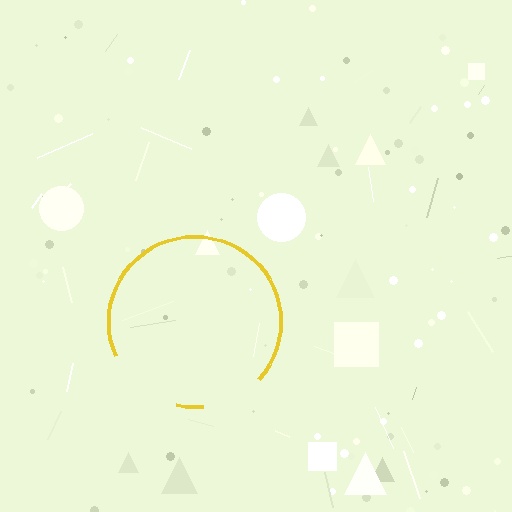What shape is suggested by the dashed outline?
The dashed outline suggests a circle.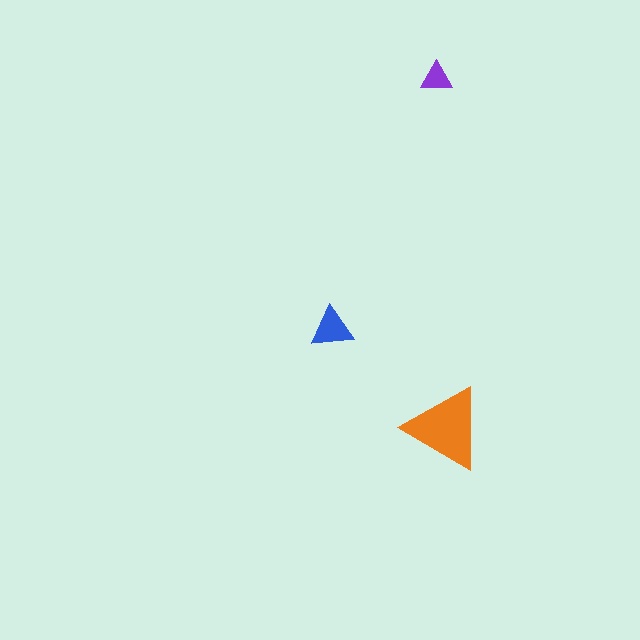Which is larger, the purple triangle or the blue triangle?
The blue one.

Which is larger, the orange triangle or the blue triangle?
The orange one.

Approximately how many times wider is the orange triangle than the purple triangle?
About 2.5 times wider.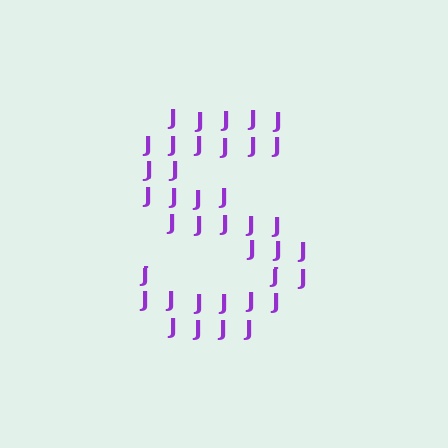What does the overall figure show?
The overall figure shows the letter S.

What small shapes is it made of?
It is made of small letter J's.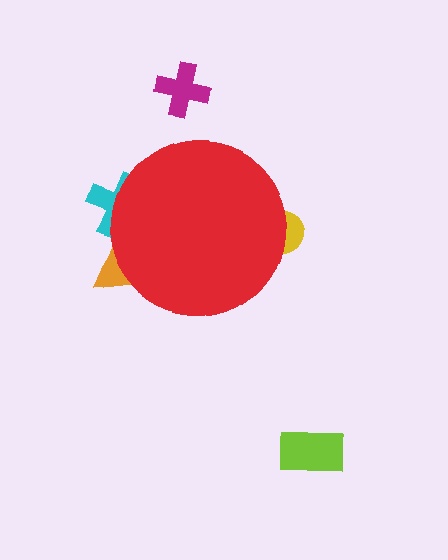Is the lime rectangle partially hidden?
No, the lime rectangle is fully visible.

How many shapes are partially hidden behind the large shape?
3 shapes are partially hidden.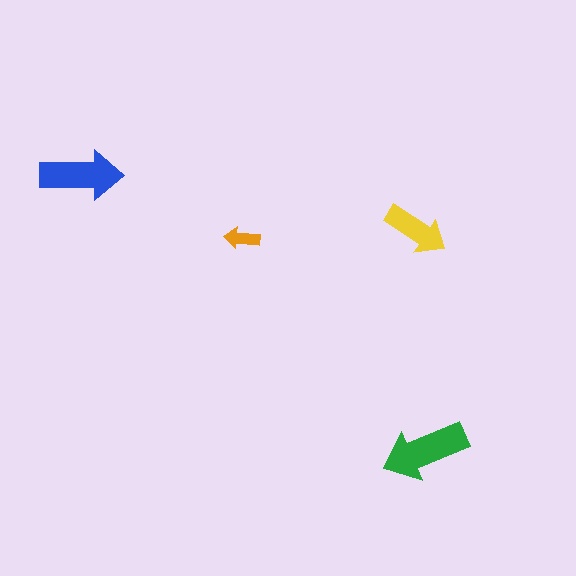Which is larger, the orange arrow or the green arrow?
The green one.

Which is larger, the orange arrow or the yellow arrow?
The yellow one.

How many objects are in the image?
There are 4 objects in the image.